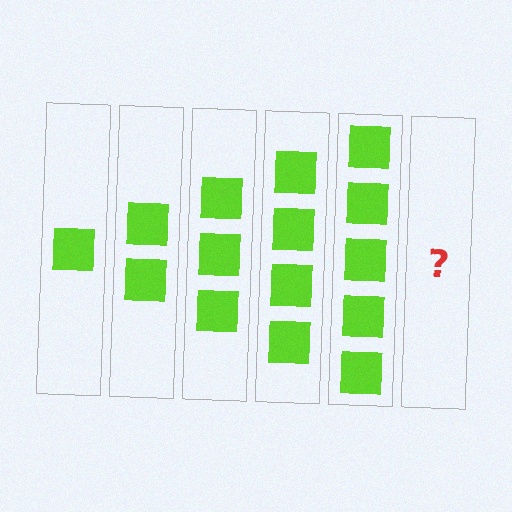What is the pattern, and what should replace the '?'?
The pattern is that each step adds one more square. The '?' should be 6 squares.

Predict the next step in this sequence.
The next step is 6 squares.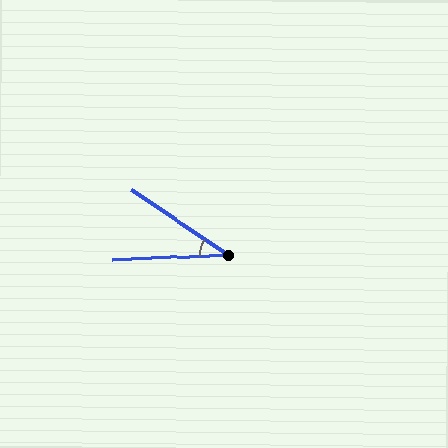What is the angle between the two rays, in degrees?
Approximately 36 degrees.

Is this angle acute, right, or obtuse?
It is acute.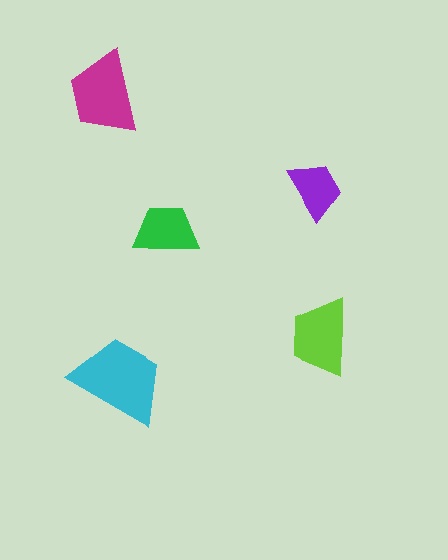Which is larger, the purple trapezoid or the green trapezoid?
The green one.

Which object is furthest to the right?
The lime trapezoid is rightmost.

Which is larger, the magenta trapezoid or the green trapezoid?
The magenta one.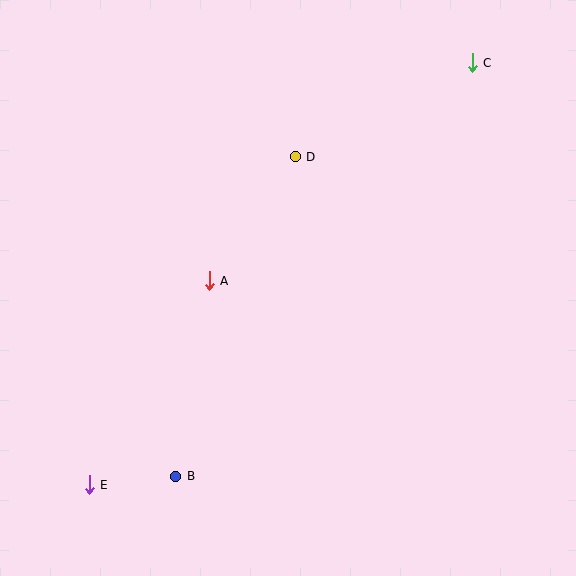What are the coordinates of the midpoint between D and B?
The midpoint between D and B is at (235, 317).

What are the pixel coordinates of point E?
Point E is at (89, 485).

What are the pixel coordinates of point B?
Point B is at (176, 476).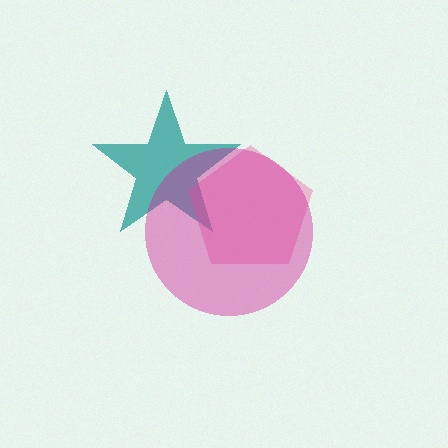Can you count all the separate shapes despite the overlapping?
Yes, there are 3 separate shapes.